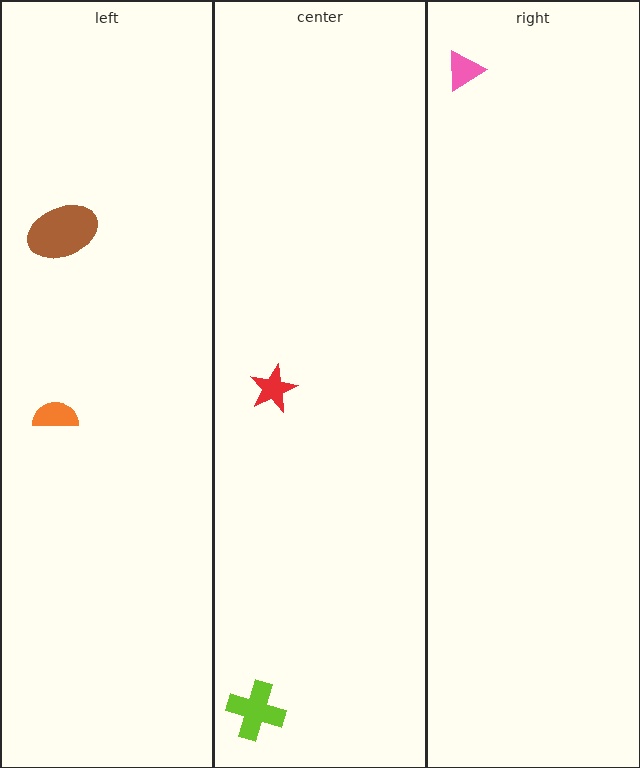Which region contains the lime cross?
The center region.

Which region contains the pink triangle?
The right region.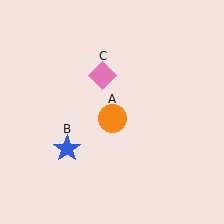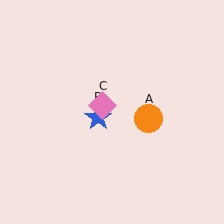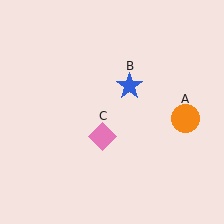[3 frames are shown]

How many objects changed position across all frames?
3 objects changed position: orange circle (object A), blue star (object B), pink diamond (object C).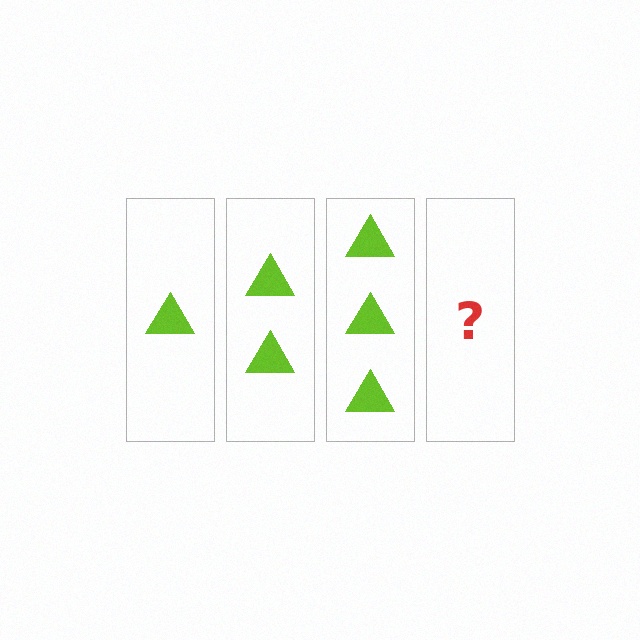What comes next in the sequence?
The next element should be 4 triangles.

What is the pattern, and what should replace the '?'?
The pattern is that each step adds one more triangle. The '?' should be 4 triangles.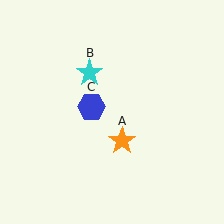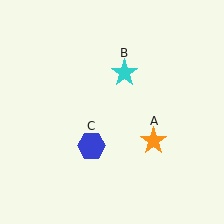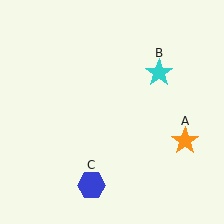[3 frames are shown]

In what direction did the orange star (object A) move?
The orange star (object A) moved right.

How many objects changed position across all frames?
3 objects changed position: orange star (object A), cyan star (object B), blue hexagon (object C).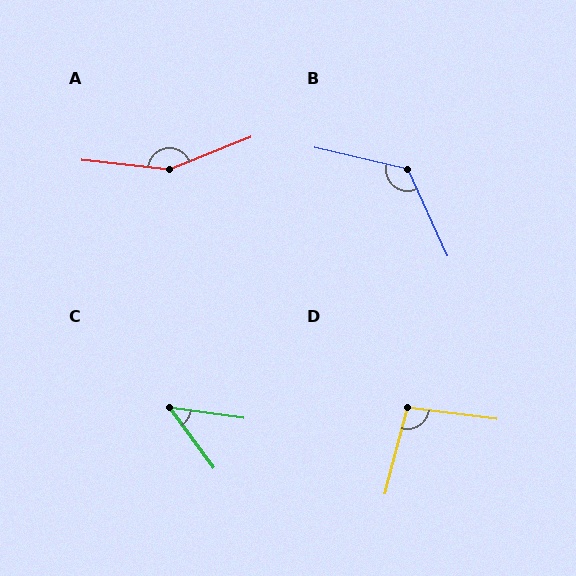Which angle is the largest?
A, at approximately 152 degrees.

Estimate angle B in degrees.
Approximately 127 degrees.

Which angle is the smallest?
C, at approximately 46 degrees.